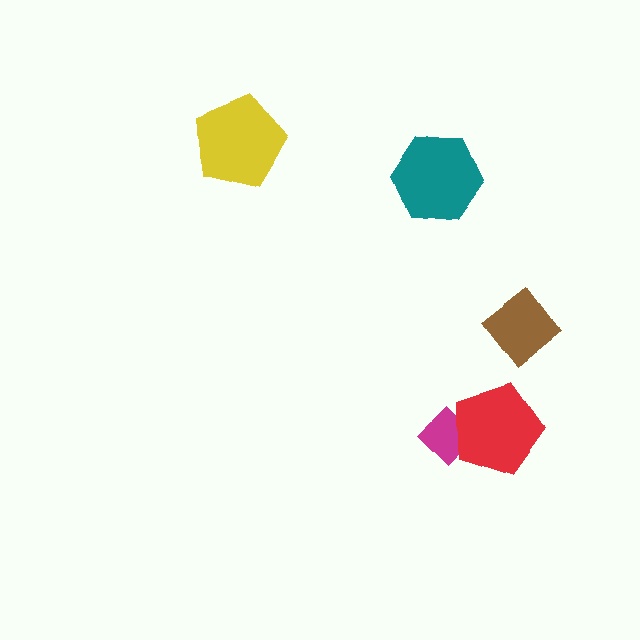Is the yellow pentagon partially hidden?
No, no other shape covers it.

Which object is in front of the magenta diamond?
The red pentagon is in front of the magenta diamond.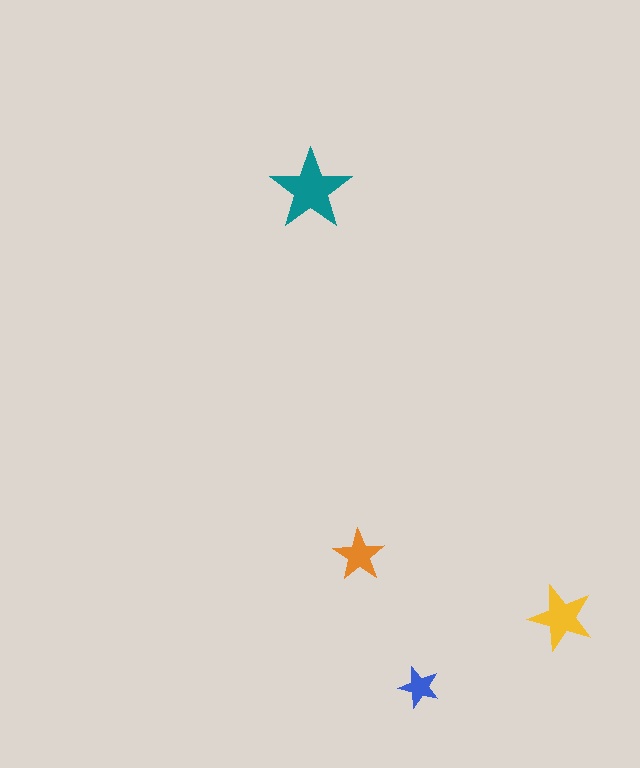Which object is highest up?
The teal star is topmost.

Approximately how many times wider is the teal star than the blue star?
About 2 times wider.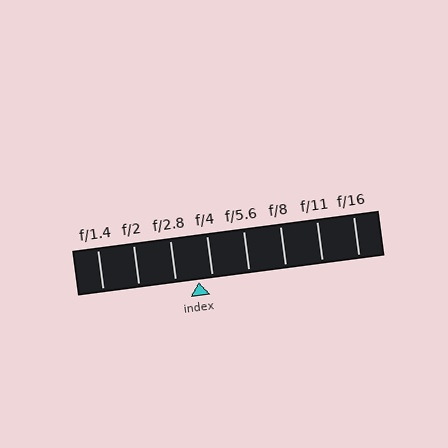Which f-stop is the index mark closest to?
The index mark is closest to f/4.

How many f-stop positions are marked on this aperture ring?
There are 8 f-stop positions marked.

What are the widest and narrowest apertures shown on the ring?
The widest aperture shown is f/1.4 and the narrowest is f/16.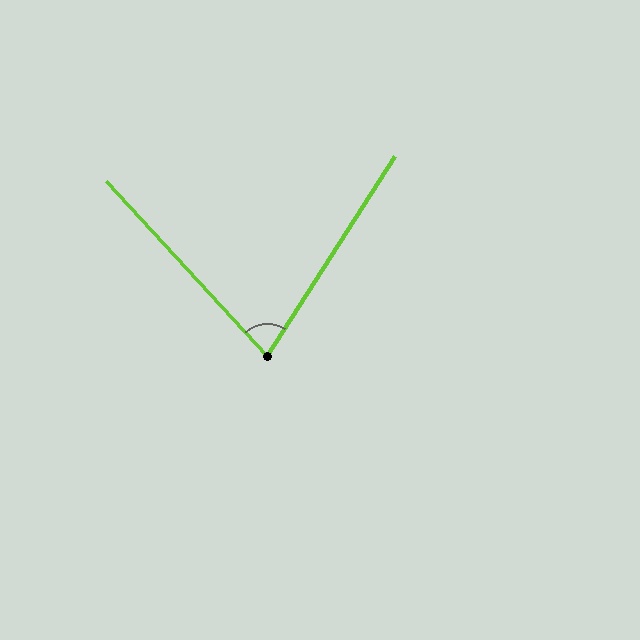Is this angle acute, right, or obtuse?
It is acute.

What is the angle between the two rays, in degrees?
Approximately 75 degrees.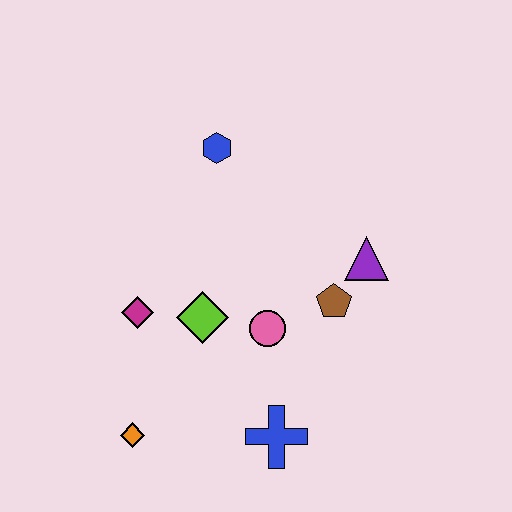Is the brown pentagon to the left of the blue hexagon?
No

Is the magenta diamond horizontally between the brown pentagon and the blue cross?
No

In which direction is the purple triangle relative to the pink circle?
The purple triangle is to the right of the pink circle.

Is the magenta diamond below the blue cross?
No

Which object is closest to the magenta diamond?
The lime diamond is closest to the magenta diamond.